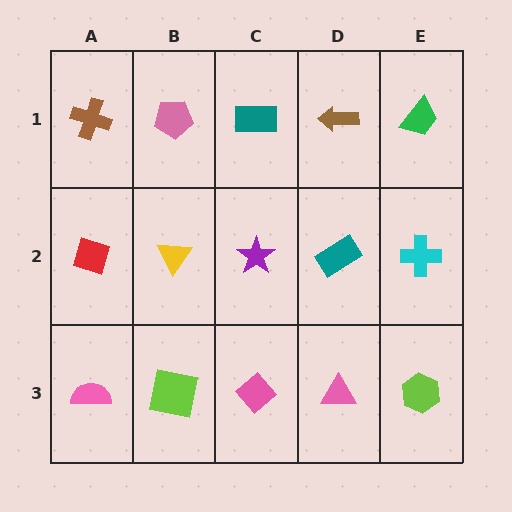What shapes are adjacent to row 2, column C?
A teal rectangle (row 1, column C), a pink diamond (row 3, column C), a yellow triangle (row 2, column B), a teal rectangle (row 2, column D).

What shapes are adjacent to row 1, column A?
A red diamond (row 2, column A), a pink pentagon (row 1, column B).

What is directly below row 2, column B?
A lime square.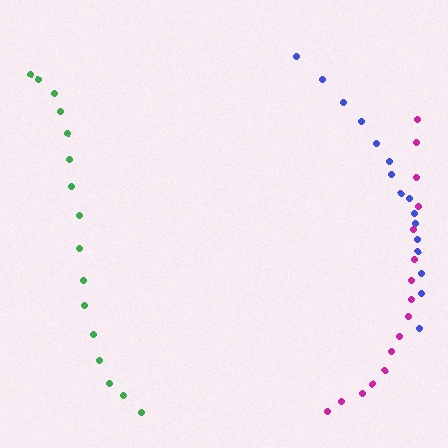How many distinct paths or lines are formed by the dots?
There are 3 distinct paths.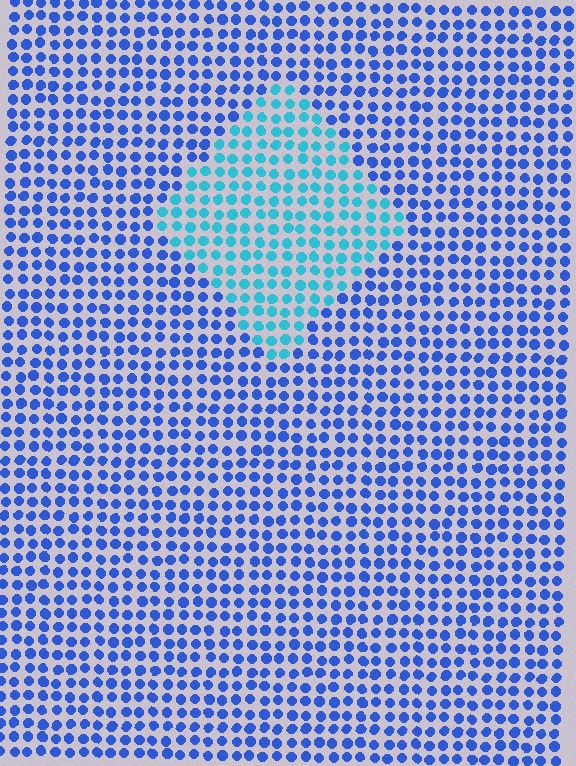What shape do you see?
I see a diamond.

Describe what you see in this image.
The image is filled with small blue elements in a uniform arrangement. A diamond-shaped region is visible where the elements are tinted to a slightly different hue, forming a subtle color boundary.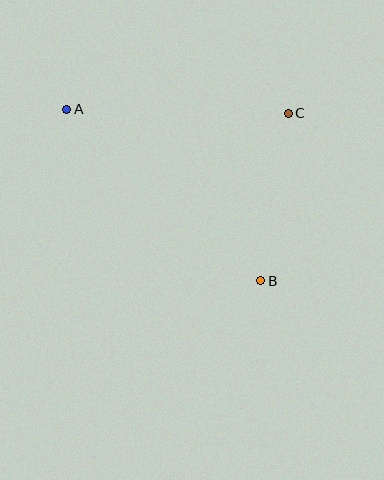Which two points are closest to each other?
Points B and C are closest to each other.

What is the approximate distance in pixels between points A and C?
The distance between A and C is approximately 222 pixels.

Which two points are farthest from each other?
Points A and B are farthest from each other.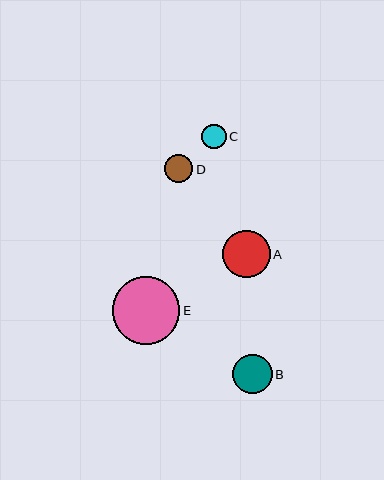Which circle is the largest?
Circle E is the largest with a size of approximately 67 pixels.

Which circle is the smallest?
Circle C is the smallest with a size of approximately 25 pixels.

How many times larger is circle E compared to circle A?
Circle E is approximately 1.4 times the size of circle A.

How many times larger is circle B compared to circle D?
Circle B is approximately 1.4 times the size of circle D.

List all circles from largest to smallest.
From largest to smallest: E, A, B, D, C.